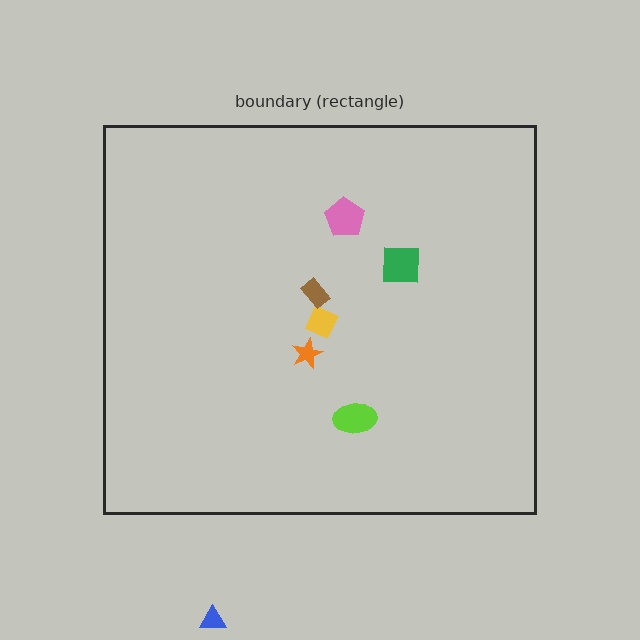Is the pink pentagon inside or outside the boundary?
Inside.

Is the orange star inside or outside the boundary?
Inside.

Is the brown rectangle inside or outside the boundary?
Inside.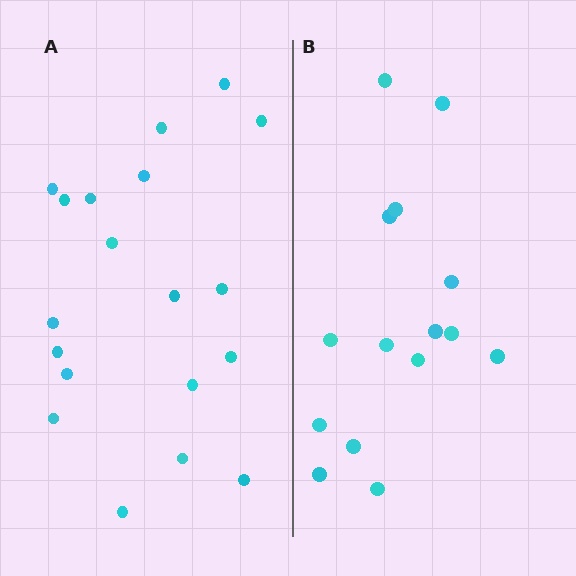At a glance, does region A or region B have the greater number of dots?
Region A (the left region) has more dots.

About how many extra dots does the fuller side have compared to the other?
Region A has about 4 more dots than region B.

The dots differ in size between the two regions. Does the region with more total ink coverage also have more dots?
No. Region B has more total ink coverage because its dots are larger, but region A actually contains more individual dots. Total area can be misleading — the number of items is what matters here.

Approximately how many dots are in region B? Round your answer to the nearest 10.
About 20 dots. (The exact count is 15, which rounds to 20.)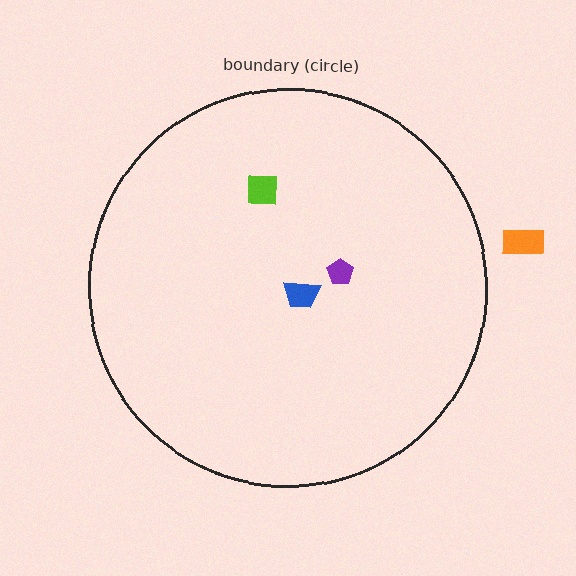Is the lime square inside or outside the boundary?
Inside.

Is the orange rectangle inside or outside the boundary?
Outside.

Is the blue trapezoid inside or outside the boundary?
Inside.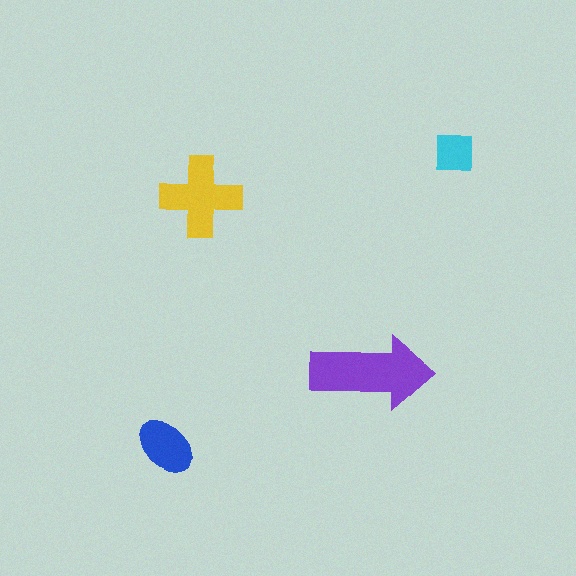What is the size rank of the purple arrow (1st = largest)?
1st.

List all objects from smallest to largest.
The cyan square, the blue ellipse, the yellow cross, the purple arrow.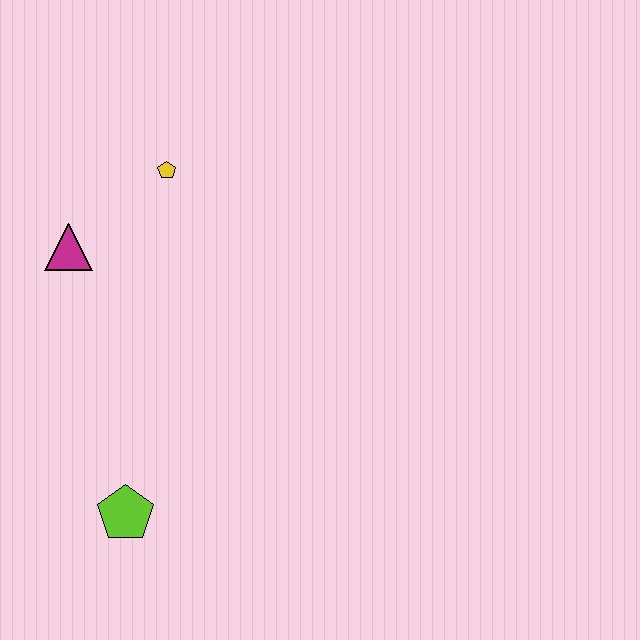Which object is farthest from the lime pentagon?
The yellow pentagon is farthest from the lime pentagon.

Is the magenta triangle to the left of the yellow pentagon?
Yes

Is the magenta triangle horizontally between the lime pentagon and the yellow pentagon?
No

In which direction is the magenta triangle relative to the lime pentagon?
The magenta triangle is above the lime pentagon.